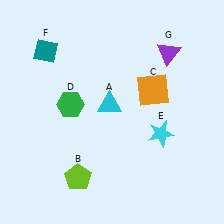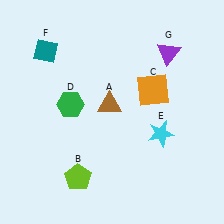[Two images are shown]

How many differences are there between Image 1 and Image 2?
There is 1 difference between the two images.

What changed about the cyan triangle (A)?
In Image 1, A is cyan. In Image 2, it changed to brown.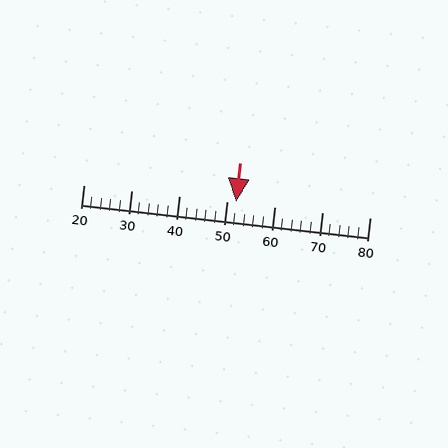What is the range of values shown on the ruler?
The ruler shows values from 20 to 80.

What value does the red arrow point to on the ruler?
The red arrow points to approximately 52.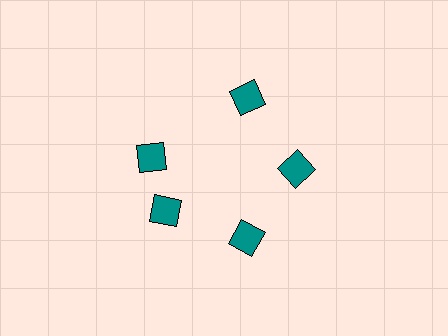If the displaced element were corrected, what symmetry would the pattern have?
It would have 5-fold rotational symmetry — the pattern would map onto itself every 72 degrees.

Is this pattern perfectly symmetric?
No. The 5 teal squares are arranged in a ring, but one element near the 10 o'clock position is rotated out of alignment along the ring, breaking the 5-fold rotational symmetry.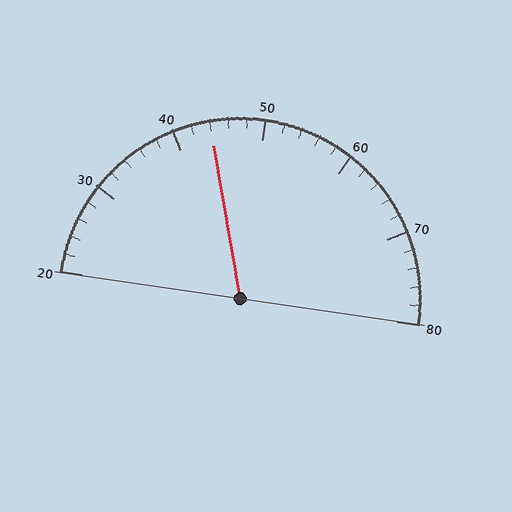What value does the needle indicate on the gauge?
The needle indicates approximately 44.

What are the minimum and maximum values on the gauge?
The gauge ranges from 20 to 80.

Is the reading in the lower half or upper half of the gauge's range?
The reading is in the lower half of the range (20 to 80).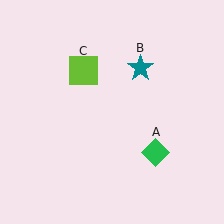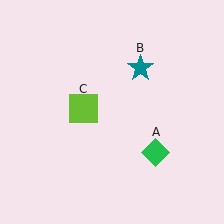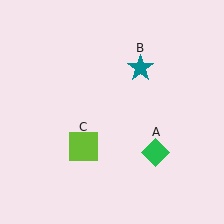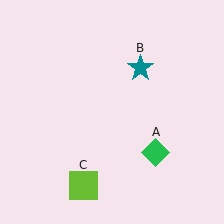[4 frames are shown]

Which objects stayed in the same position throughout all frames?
Green diamond (object A) and teal star (object B) remained stationary.